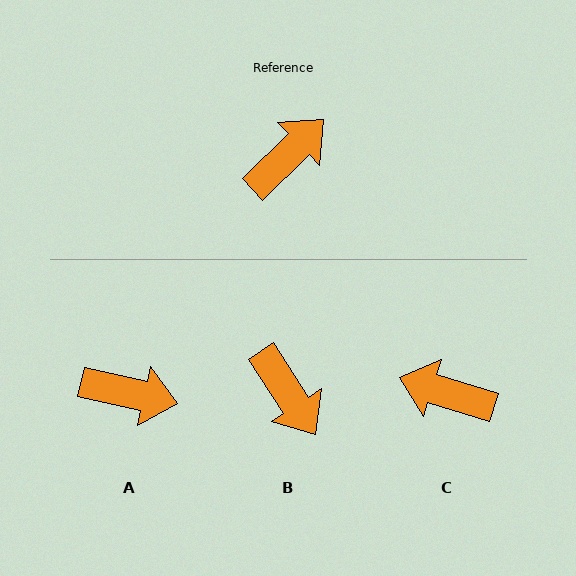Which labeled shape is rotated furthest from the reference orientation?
C, about 118 degrees away.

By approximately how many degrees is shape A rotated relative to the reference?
Approximately 57 degrees clockwise.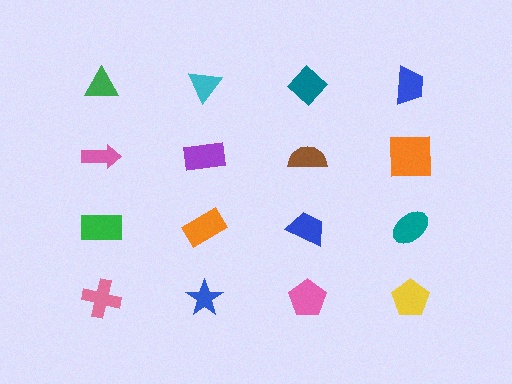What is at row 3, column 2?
An orange rectangle.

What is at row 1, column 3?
A teal diamond.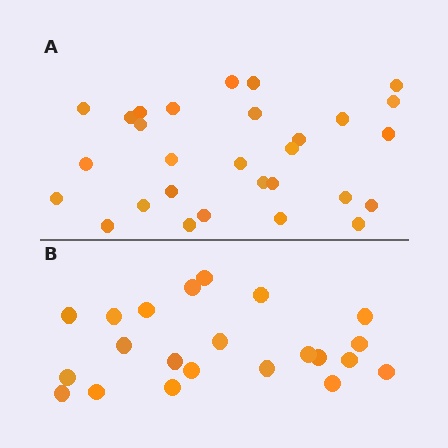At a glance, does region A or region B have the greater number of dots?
Region A (the top region) has more dots.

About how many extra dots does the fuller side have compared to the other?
Region A has roughly 8 or so more dots than region B.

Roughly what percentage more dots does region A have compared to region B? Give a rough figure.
About 30% more.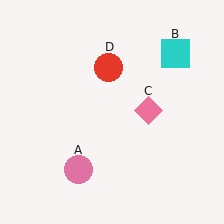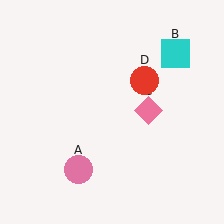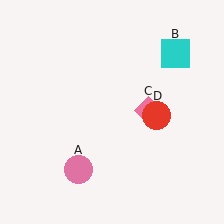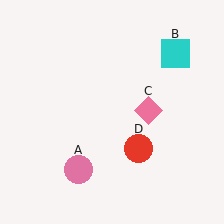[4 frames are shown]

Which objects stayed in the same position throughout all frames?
Pink circle (object A) and cyan square (object B) and pink diamond (object C) remained stationary.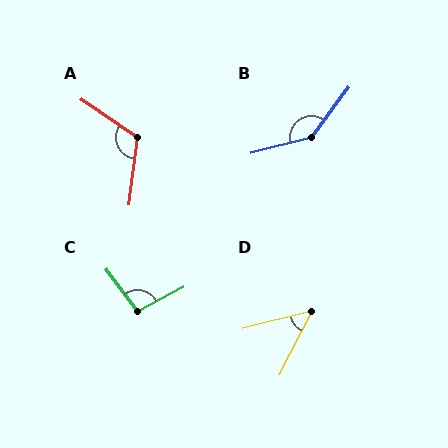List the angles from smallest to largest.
D (48°), C (99°), A (117°), B (141°).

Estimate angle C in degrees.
Approximately 99 degrees.